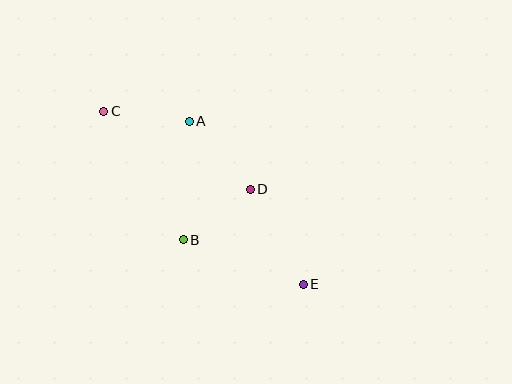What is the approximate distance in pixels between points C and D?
The distance between C and D is approximately 166 pixels.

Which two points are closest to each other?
Points B and D are closest to each other.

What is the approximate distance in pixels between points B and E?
The distance between B and E is approximately 128 pixels.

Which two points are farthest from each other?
Points C and E are farthest from each other.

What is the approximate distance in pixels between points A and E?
The distance between A and E is approximately 199 pixels.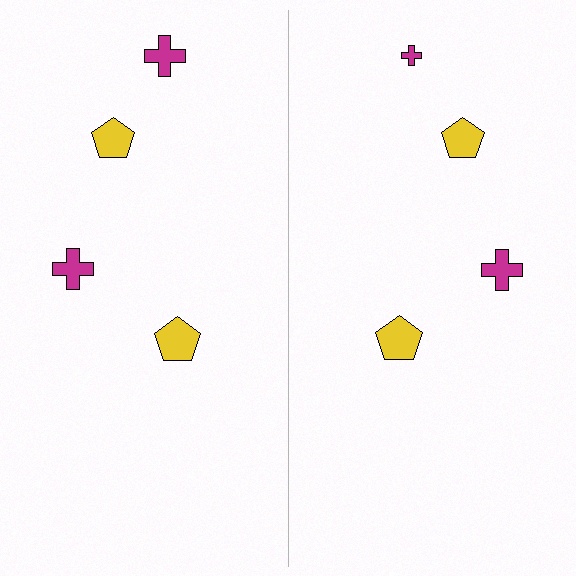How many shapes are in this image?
There are 8 shapes in this image.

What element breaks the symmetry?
The magenta cross on the right side has a different size than its mirror counterpart.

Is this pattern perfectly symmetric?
No, the pattern is not perfectly symmetric. The magenta cross on the right side has a different size than its mirror counterpart.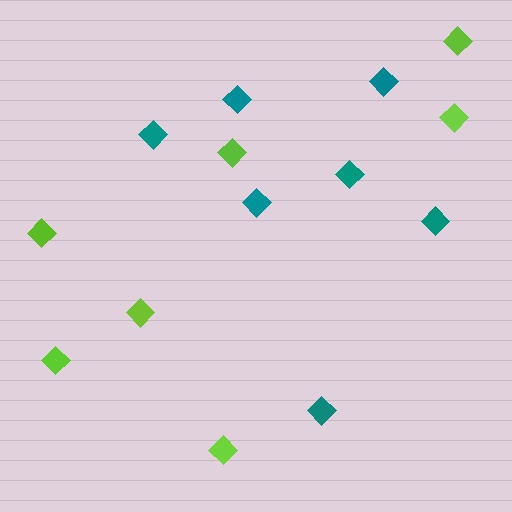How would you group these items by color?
There are 2 groups: one group of lime diamonds (7) and one group of teal diamonds (7).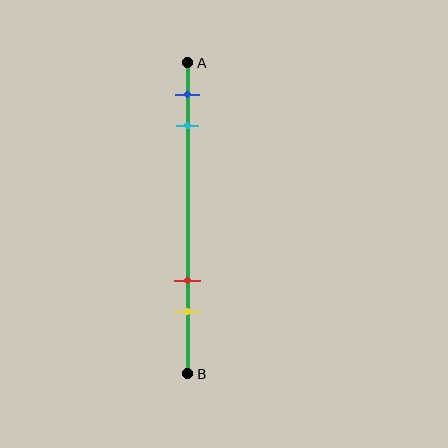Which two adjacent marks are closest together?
The blue and cyan marks are the closest adjacent pair.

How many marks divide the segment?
There are 4 marks dividing the segment.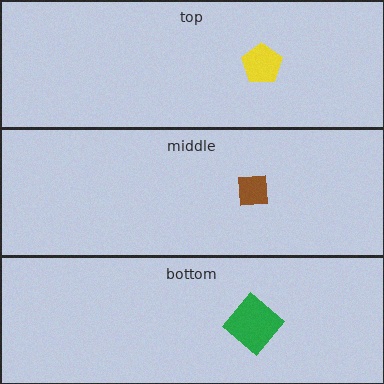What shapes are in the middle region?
The brown square.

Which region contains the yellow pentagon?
The top region.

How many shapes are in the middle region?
1.